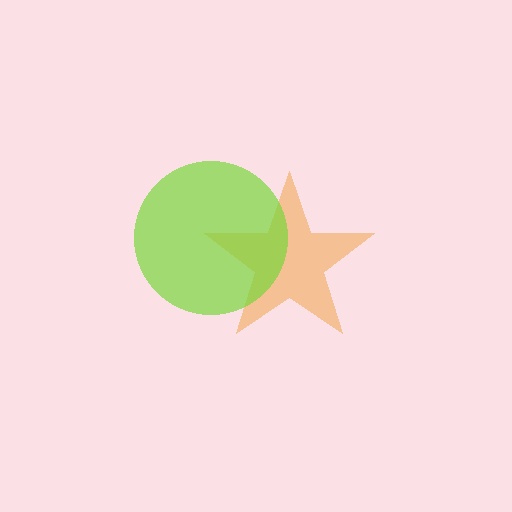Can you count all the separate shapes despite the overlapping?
Yes, there are 2 separate shapes.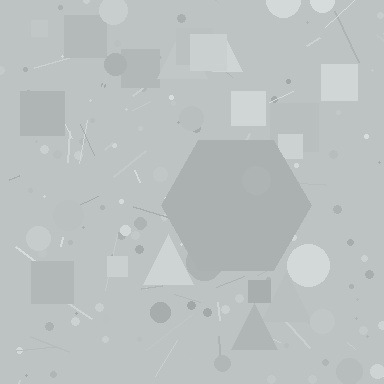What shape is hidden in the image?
A hexagon is hidden in the image.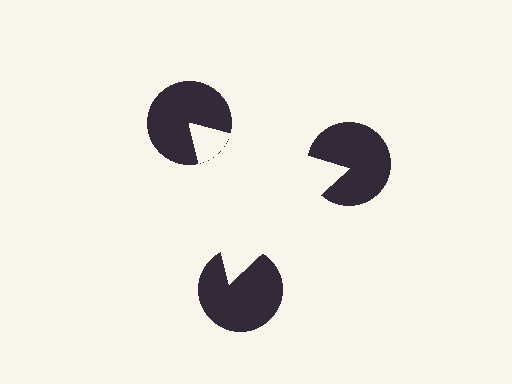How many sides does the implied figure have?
3 sides.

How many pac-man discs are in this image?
There are 3 — one at each vertex of the illusory triangle.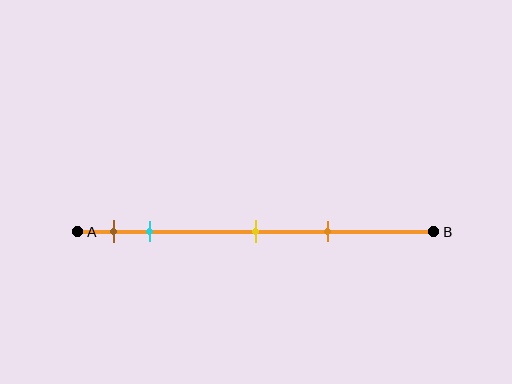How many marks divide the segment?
There are 4 marks dividing the segment.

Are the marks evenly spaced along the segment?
No, the marks are not evenly spaced.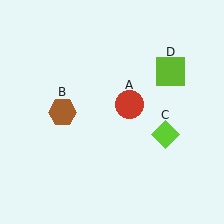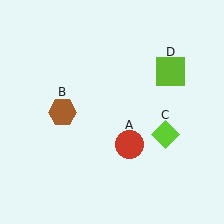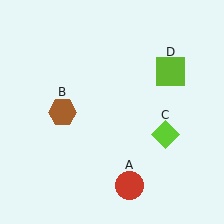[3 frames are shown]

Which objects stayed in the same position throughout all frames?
Brown hexagon (object B) and lime diamond (object C) and lime square (object D) remained stationary.